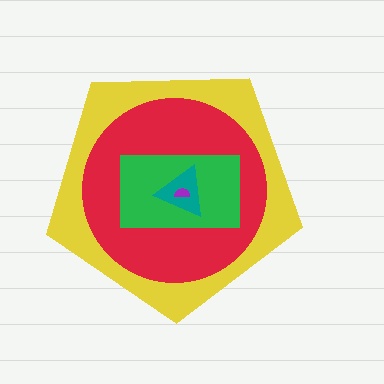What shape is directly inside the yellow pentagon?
The red circle.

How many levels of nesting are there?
5.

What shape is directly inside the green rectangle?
The teal triangle.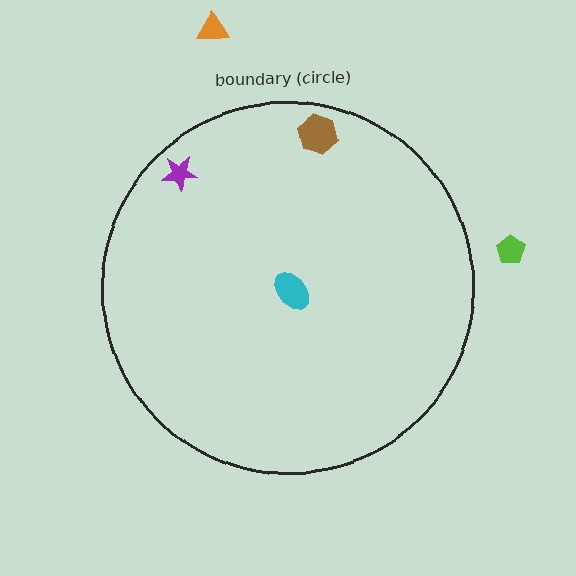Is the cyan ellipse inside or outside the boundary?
Inside.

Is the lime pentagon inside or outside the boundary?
Outside.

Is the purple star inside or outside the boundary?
Inside.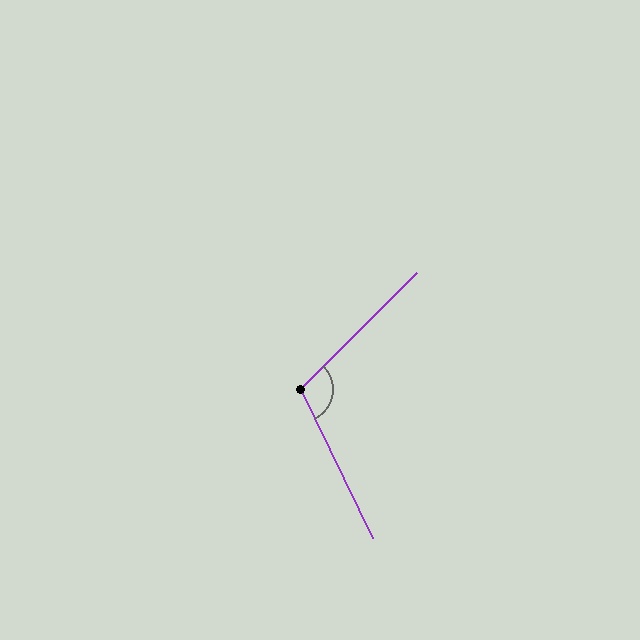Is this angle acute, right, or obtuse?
It is obtuse.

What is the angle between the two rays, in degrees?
Approximately 109 degrees.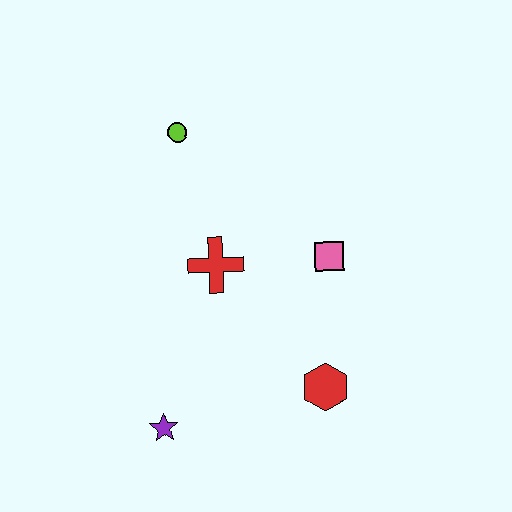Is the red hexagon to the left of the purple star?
No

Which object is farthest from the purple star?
The lime circle is farthest from the purple star.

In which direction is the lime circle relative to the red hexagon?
The lime circle is above the red hexagon.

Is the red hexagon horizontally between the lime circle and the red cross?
No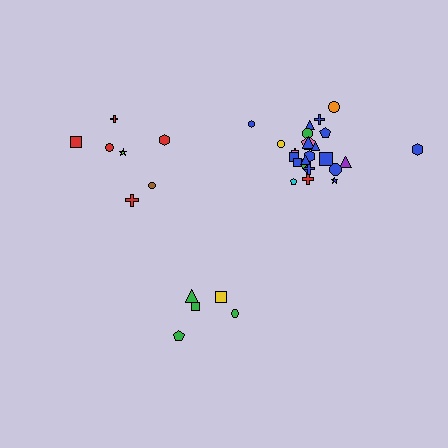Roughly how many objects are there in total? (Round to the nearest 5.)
Roughly 35 objects in total.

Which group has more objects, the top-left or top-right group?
The top-right group.